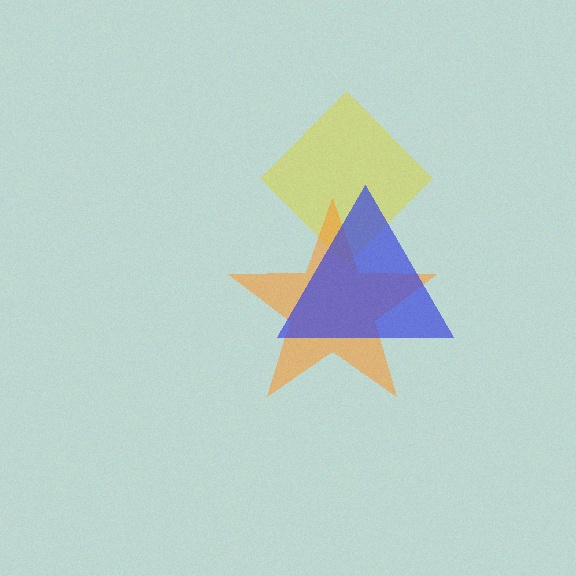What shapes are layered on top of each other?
The layered shapes are: a yellow diamond, an orange star, a blue triangle.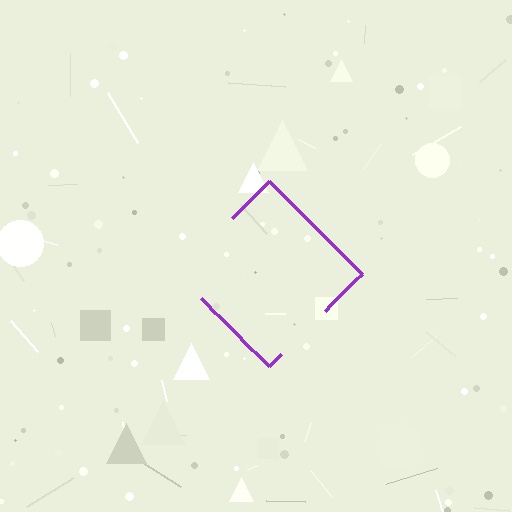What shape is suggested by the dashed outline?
The dashed outline suggests a diamond.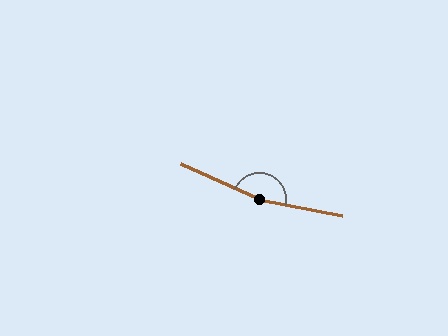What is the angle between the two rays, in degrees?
Approximately 167 degrees.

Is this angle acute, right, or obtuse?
It is obtuse.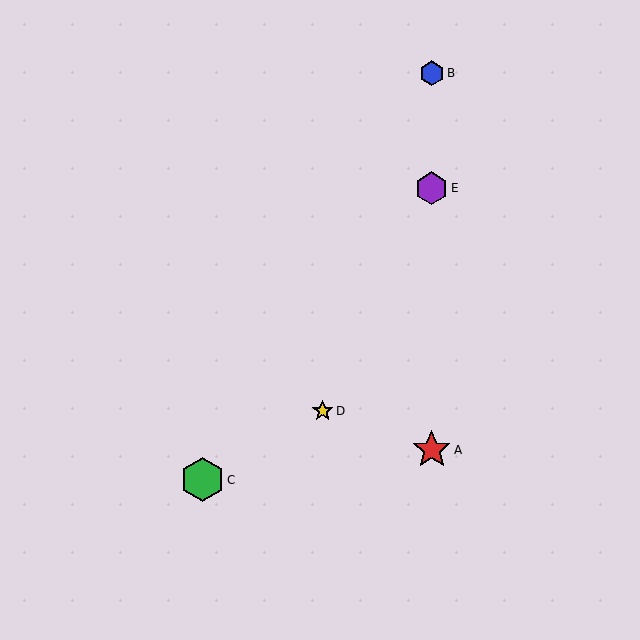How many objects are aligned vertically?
3 objects (A, B, E) are aligned vertically.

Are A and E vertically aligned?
Yes, both are at x≈432.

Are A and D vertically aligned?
No, A is at x≈432 and D is at x≈323.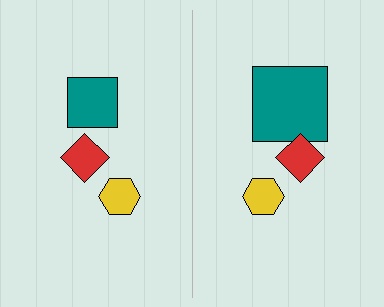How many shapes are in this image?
There are 6 shapes in this image.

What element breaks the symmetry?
The teal square on the right side has a different size than its mirror counterpart.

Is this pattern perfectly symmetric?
No, the pattern is not perfectly symmetric. The teal square on the right side has a different size than its mirror counterpart.